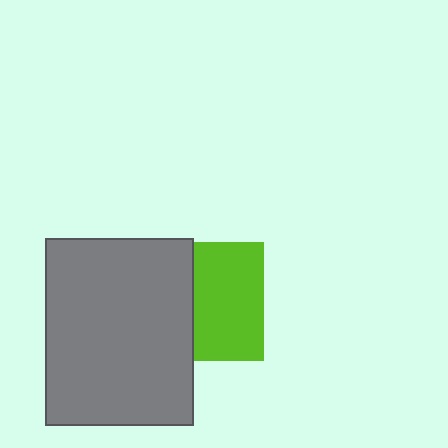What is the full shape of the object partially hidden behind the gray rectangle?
The partially hidden object is a lime square.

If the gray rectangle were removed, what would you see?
You would see the complete lime square.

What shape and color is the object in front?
The object in front is a gray rectangle.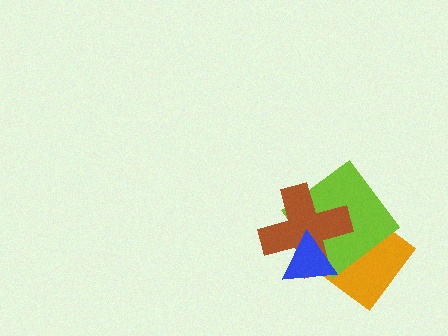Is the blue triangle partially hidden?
No, no other shape covers it.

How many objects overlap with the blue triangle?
3 objects overlap with the blue triangle.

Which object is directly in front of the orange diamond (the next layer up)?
The lime diamond is directly in front of the orange diamond.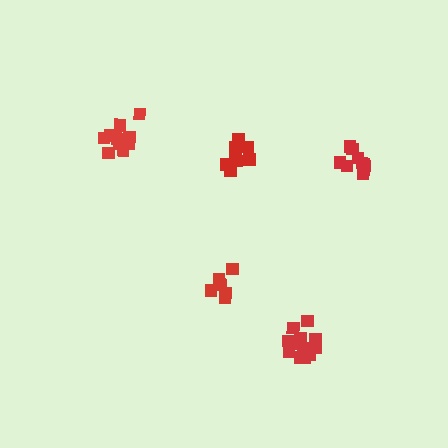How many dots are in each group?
Group 1: 9 dots, Group 2: 12 dots, Group 3: 13 dots, Group 4: 7 dots, Group 5: 10 dots (51 total).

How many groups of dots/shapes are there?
There are 5 groups.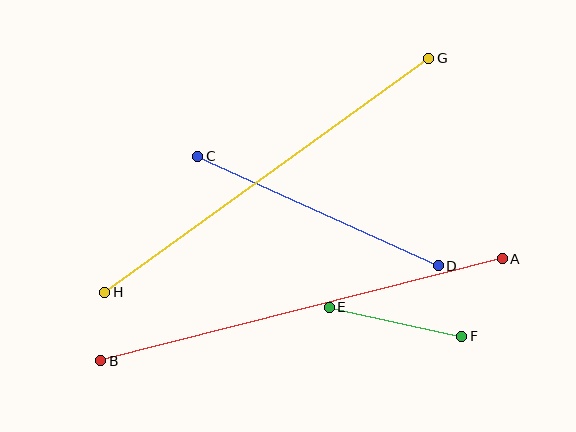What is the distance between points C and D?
The distance is approximately 264 pixels.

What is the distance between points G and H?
The distance is approximately 400 pixels.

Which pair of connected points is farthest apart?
Points A and B are farthest apart.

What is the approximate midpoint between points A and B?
The midpoint is at approximately (301, 310) pixels.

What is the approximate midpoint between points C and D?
The midpoint is at approximately (318, 211) pixels.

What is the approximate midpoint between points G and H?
The midpoint is at approximately (267, 175) pixels.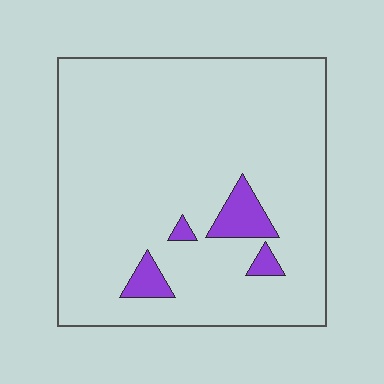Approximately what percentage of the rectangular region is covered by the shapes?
Approximately 5%.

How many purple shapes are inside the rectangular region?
4.